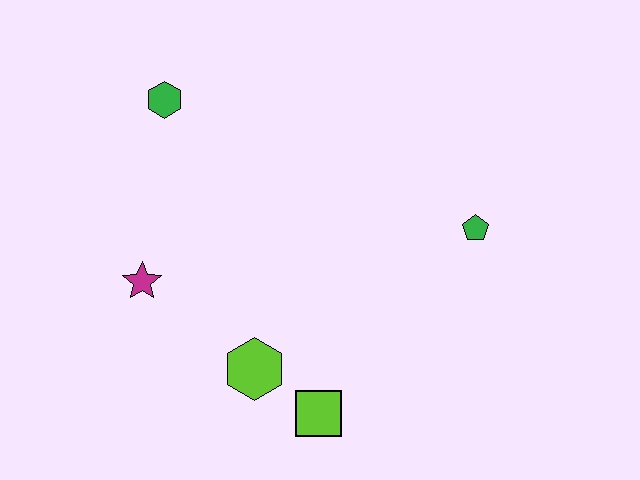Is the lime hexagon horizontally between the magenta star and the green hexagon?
No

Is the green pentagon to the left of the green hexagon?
No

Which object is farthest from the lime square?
The green hexagon is farthest from the lime square.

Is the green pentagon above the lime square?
Yes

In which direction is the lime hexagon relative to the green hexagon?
The lime hexagon is below the green hexagon.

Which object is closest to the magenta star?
The lime hexagon is closest to the magenta star.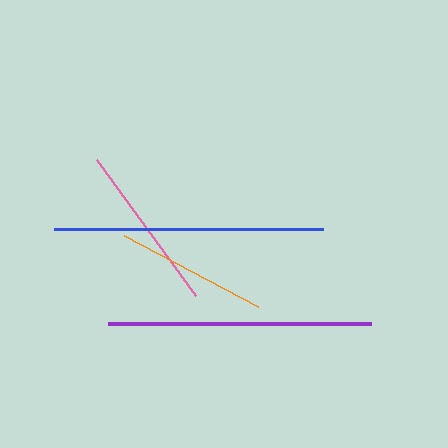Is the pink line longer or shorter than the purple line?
The purple line is longer than the pink line.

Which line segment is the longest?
The blue line is the longest at approximately 269 pixels.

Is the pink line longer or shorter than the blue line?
The blue line is longer than the pink line.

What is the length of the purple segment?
The purple segment is approximately 263 pixels long.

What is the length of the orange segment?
The orange segment is approximately 152 pixels long.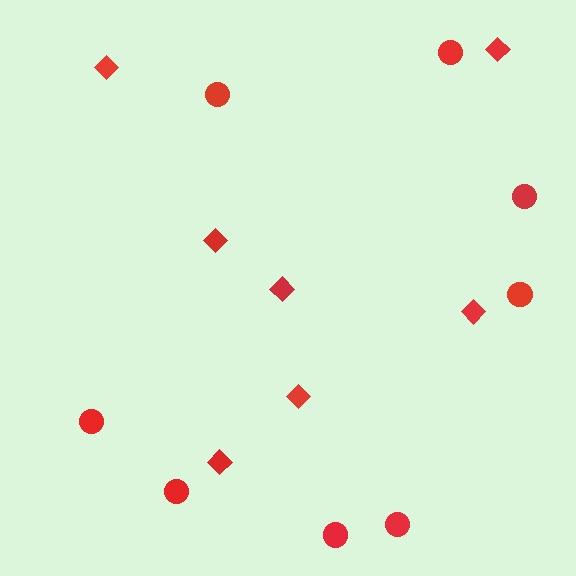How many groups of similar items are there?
There are 2 groups: one group of circles (8) and one group of diamonds (7).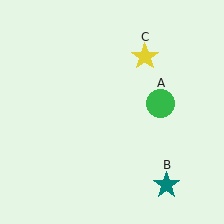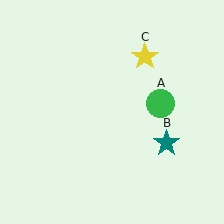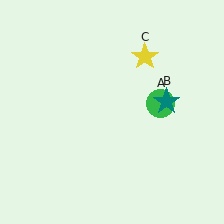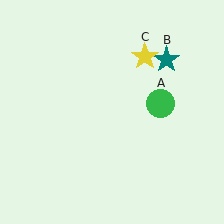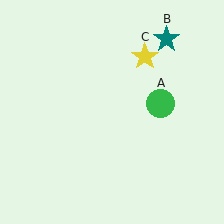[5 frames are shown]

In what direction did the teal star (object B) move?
The teal star (object B) moved up.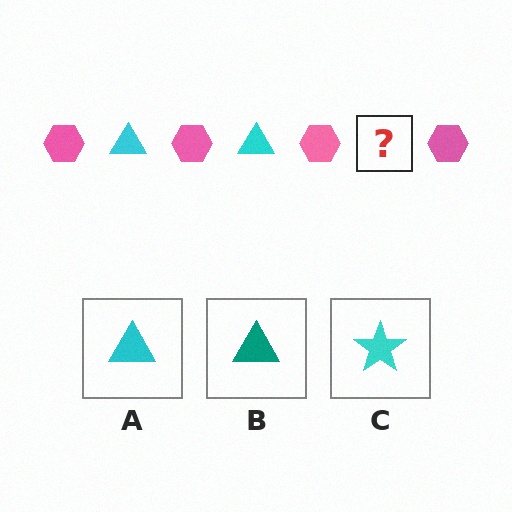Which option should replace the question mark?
Option A.